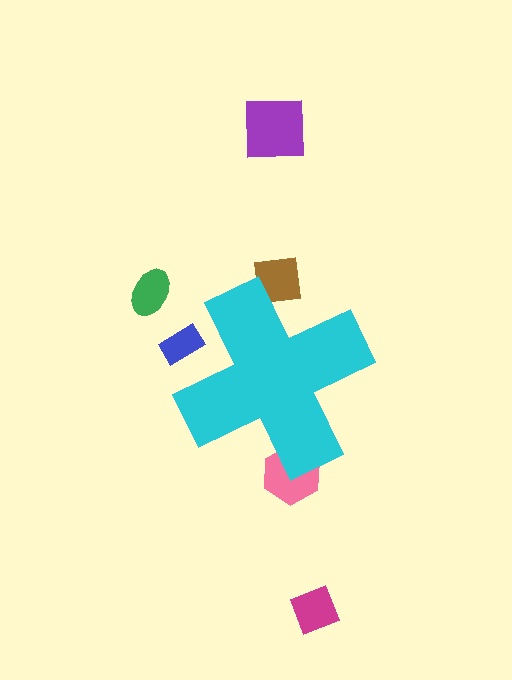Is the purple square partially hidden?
No, the purple square is fully visible.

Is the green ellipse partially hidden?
No, the green ellipse is fully visible.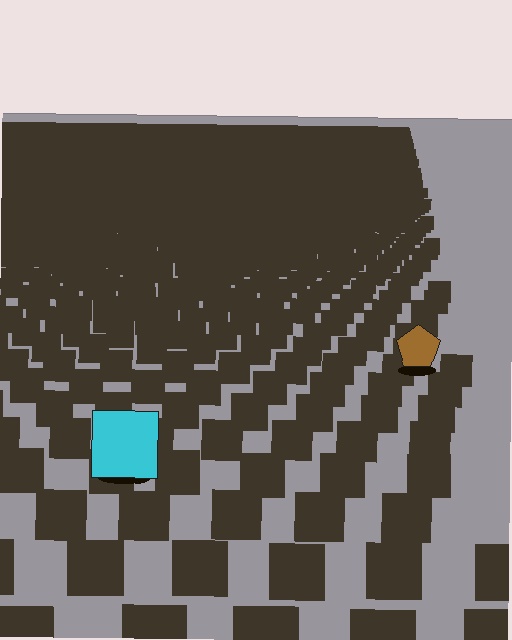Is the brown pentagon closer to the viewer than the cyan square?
No. The cyan square is closer — you can tell from the texture gradient: the ground texture is coarser near it.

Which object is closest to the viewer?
The cyan square is closest. The texture marks near it are larger and more spread out.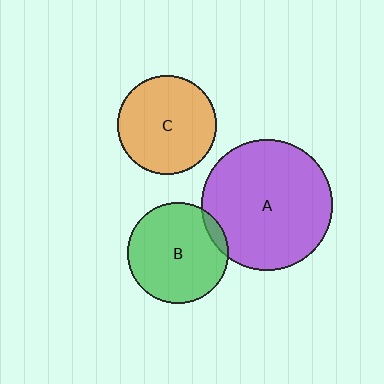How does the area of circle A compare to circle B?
Approximately 1.7 times.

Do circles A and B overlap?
Yes.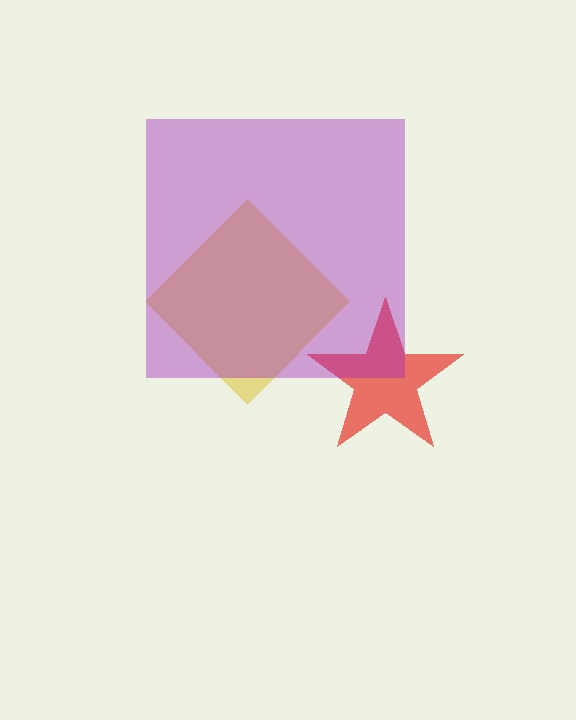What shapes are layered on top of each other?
The layered shapes are: a yellow diamond, a red star, a purple square.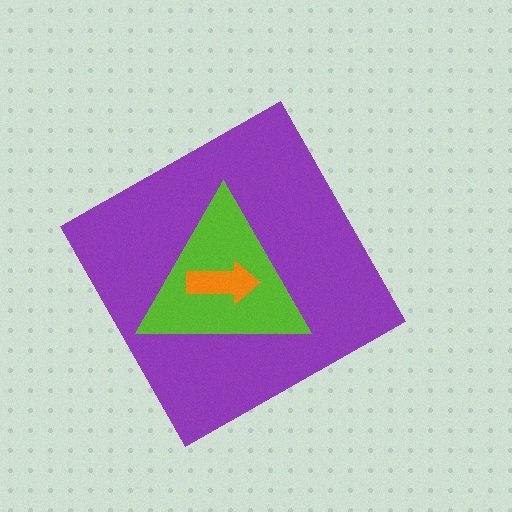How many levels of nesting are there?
3.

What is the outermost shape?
The purple diamond.